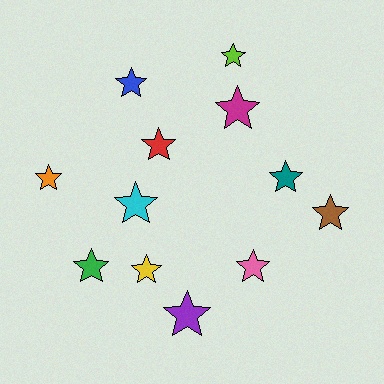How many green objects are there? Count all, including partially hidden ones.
There is 1 green object.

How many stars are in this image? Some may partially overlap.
There are 12 stars.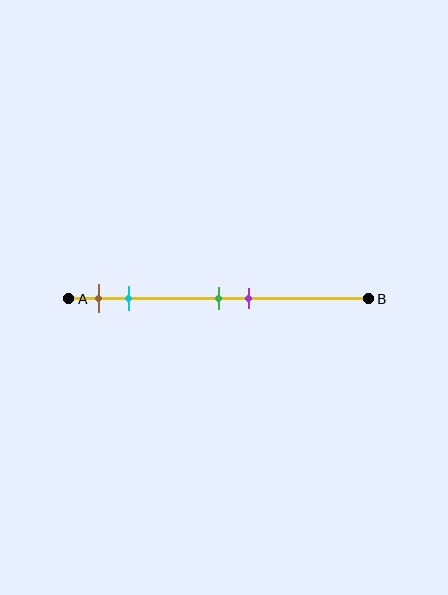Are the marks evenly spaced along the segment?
No, the marks are not evenly spaced.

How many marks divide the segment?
There are 4 marks dividing the segment.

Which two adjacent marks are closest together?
The green and purple marks are the closest adjacent pair.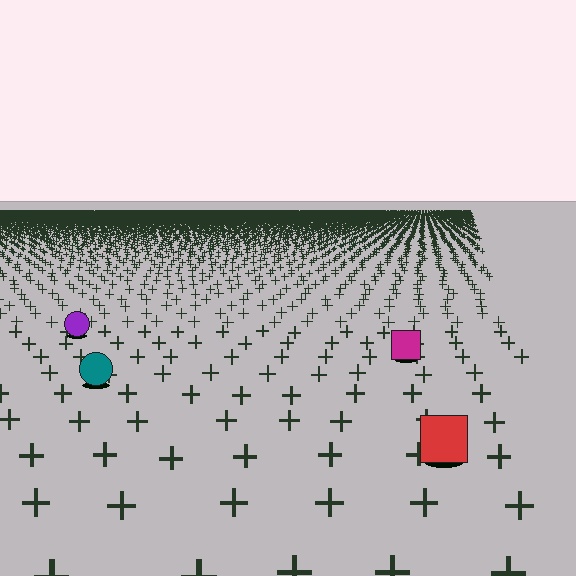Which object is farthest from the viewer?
The purple circle is farthest from the viewer. It appears smaller and the ground texture around it is denser.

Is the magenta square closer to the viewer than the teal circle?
No. The teal circle is closer — you can tell from the texture gradient: the ground texture is coarser near it.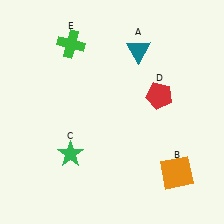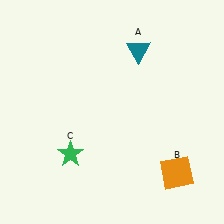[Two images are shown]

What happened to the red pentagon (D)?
The red pentagon (D) was removed in Image 2. It was in the top-right area of Image 1.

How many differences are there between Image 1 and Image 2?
There are 2 differences between the two images.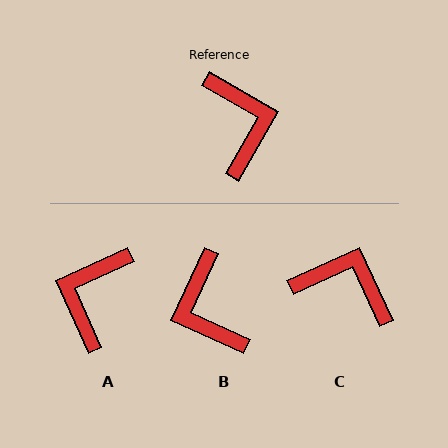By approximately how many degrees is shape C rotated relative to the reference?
Approximately 55 degrees counter-clockwise.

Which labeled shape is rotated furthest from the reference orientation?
B, about 175 degrees away.